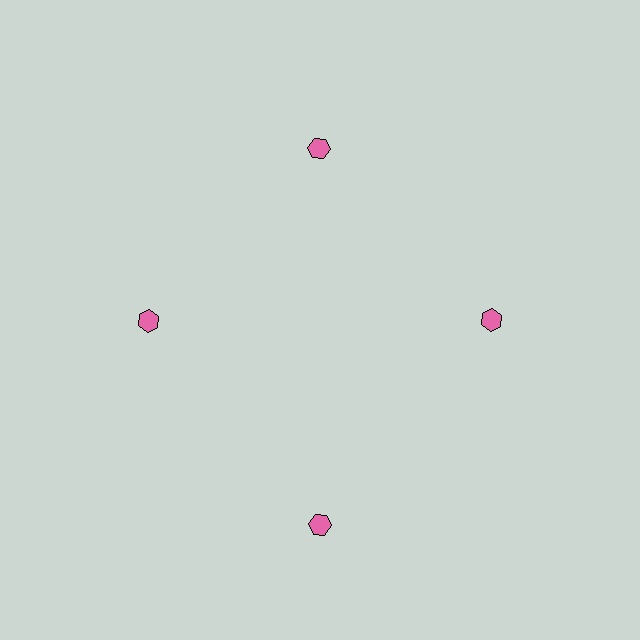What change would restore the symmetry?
The symmetry would be restored by moving it inward, back onto the ring so that all 4 hexagons sit at equal angles and equal distance from the center.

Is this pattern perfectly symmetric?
No. The 4 pink hexagons are arranged in a ring, but one element near the 6 o'clock position is pushed outward from the center, breaking the 4-fold rotational symmetry.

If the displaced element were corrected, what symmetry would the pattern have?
It would have 4-fold rotational symmetry — the pattern would map onto itself every 90 degrees.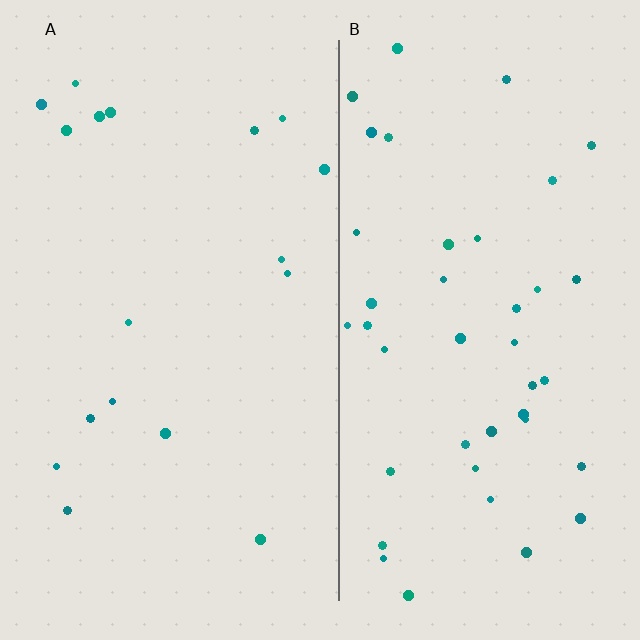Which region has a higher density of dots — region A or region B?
B (the right).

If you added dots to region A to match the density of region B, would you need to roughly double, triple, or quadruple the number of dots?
Approximately double.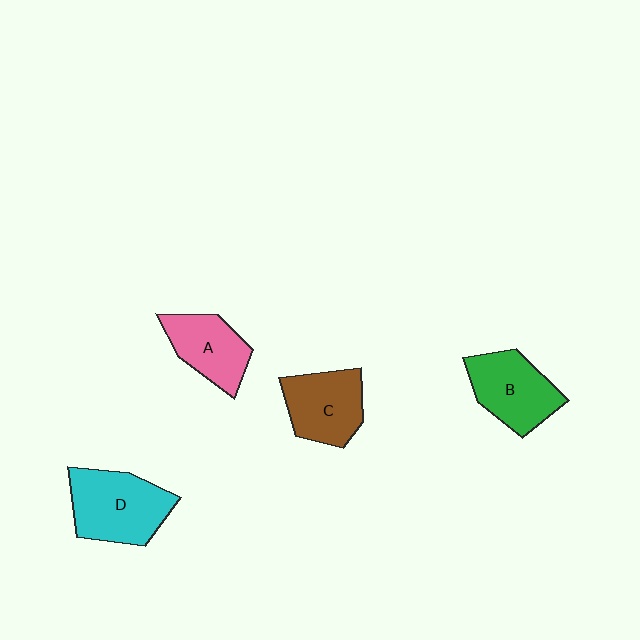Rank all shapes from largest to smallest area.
From largest to smallest: D (cyan), B (green), C (brown), A (pink).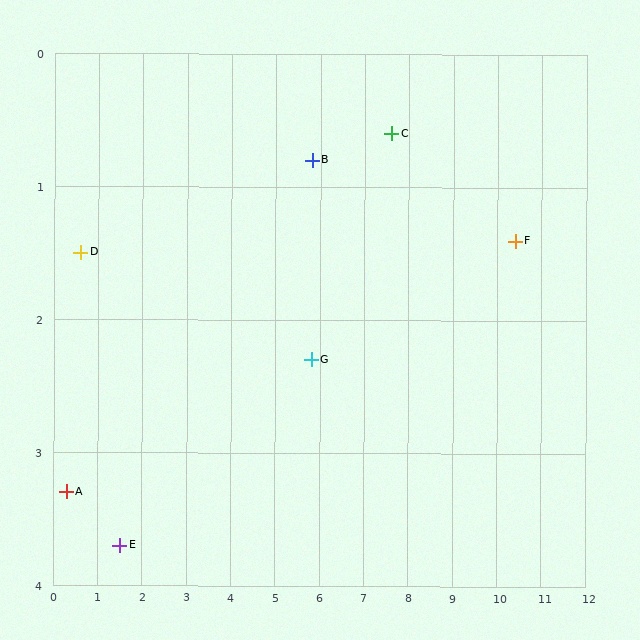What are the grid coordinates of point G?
Point G is at approximately (5.8, 2.3).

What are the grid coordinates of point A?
Point A is at approximately (0.3, 3.3).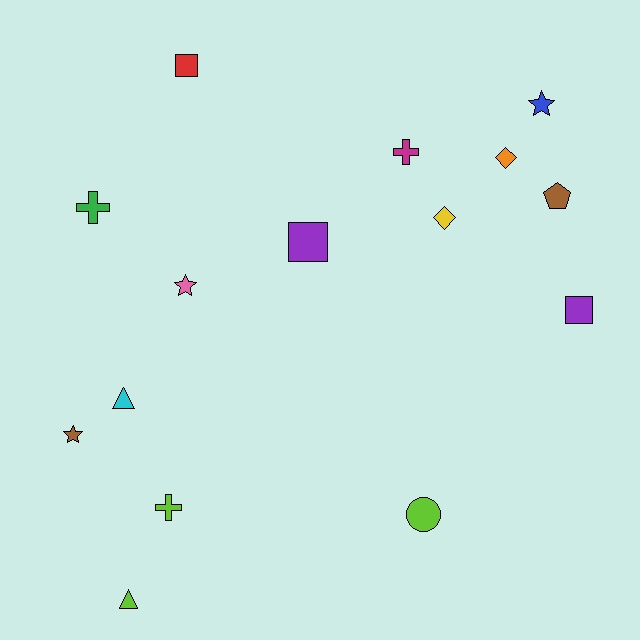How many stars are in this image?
There are 3 stars.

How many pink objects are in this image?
There is 1 pink object.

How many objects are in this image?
There are 15 objects.